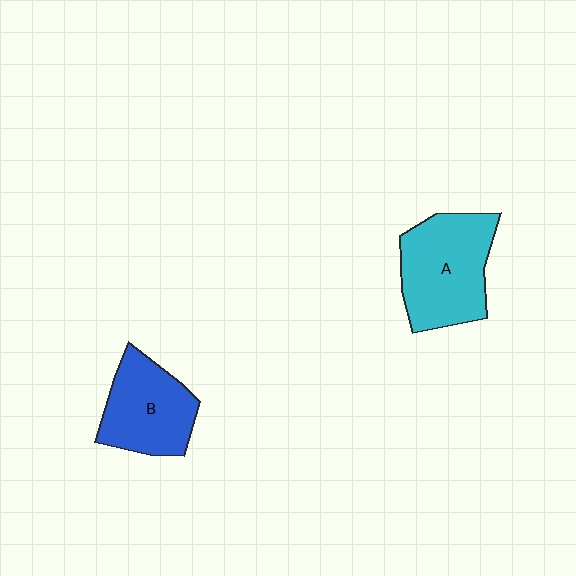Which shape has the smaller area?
Shape B (blue).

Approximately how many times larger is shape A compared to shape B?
Approximately 1.2 times.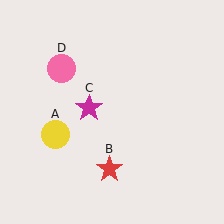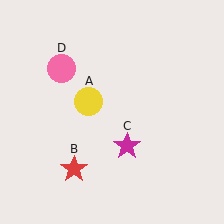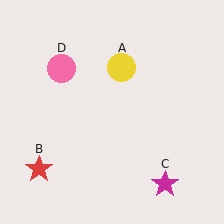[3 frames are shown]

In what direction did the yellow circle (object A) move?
The yellow circle (object A) moved up and to the right.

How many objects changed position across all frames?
3 objects changed position: yellow circle (object A), red star (object B), magenta star (object C).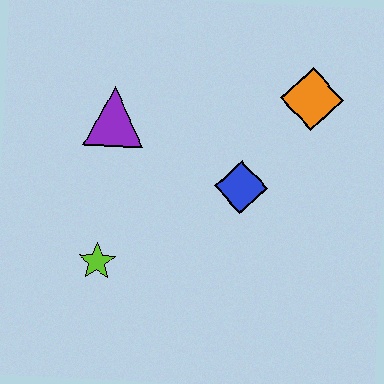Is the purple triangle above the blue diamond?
Yes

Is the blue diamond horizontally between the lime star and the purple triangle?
No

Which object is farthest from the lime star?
The orange diamond is farthest from the lime star.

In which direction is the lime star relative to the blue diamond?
The lime star is to the left of the blue diamond.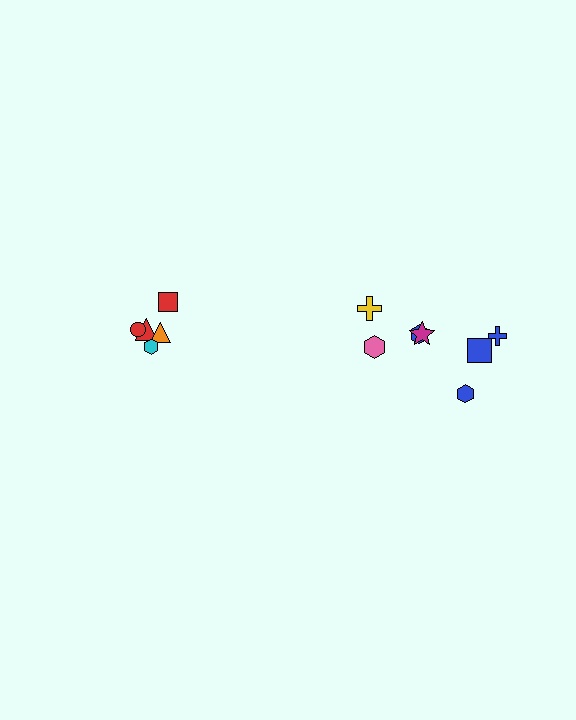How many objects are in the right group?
There are 7 objects.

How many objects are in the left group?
There are 5 objects.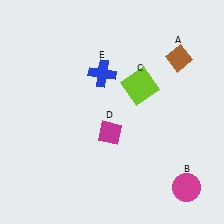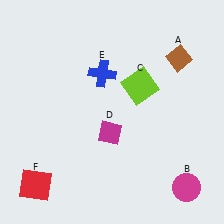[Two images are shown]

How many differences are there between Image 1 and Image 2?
There is 1 difference between the two images.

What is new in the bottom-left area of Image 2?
A red square (F) was added in the bottom-left area of Image 2.